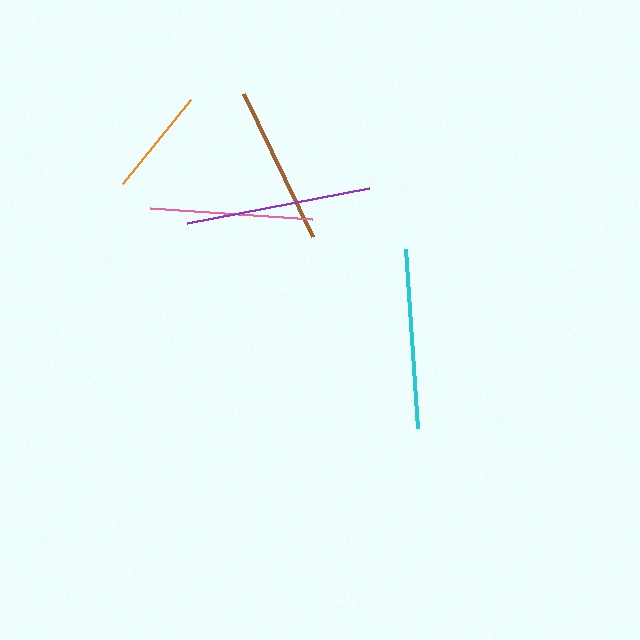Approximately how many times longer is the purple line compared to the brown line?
The purple line is approximately 1.2 times the length of the brown line.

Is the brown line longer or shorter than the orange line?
The brown line is longer than the orange line.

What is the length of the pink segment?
The pink segment is approximately 163 pixels long.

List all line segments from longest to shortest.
From longest to shortest: purple, cyan, pink, brown, orange.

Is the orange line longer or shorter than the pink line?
The pink line is longer than the orange line.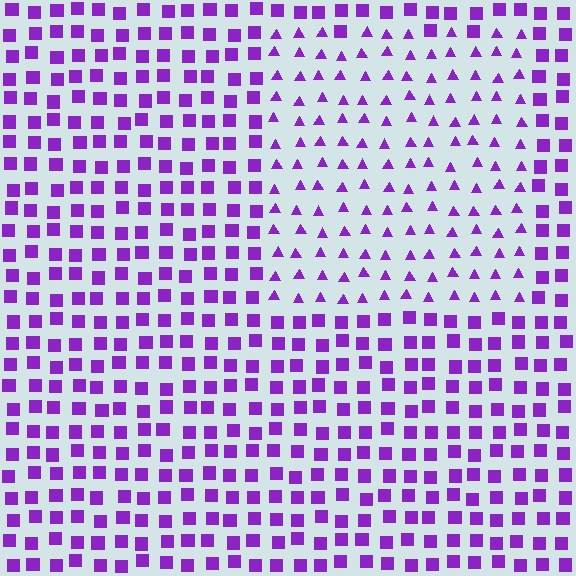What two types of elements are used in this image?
The image uses triangles inside the rectangle region and squares outside it.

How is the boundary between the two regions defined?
The boundary is defined by a change in element shape: triangles inside vs. squares outside. All elements share the same color and spacing.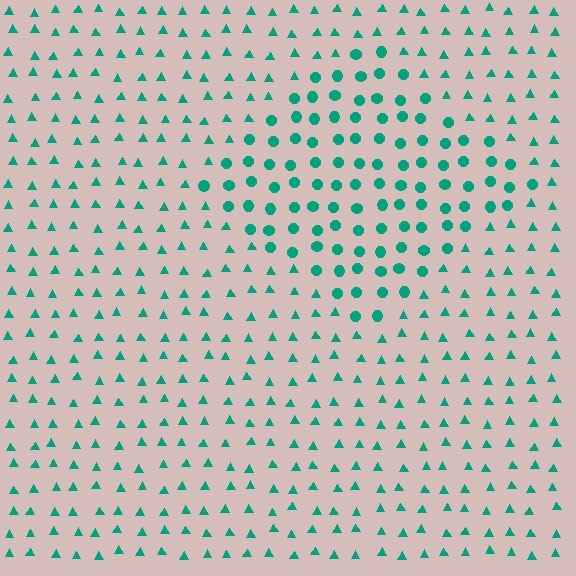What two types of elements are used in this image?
The image uses circles inside the diamond region and triangles outside it.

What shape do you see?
I see a diamond.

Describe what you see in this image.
The image is filled with small teal elements arranged in a uniform grid. A diamond-shaped region contains circles, while the surrounding area contains triangles. The boundary is defined purely by the change in element shape.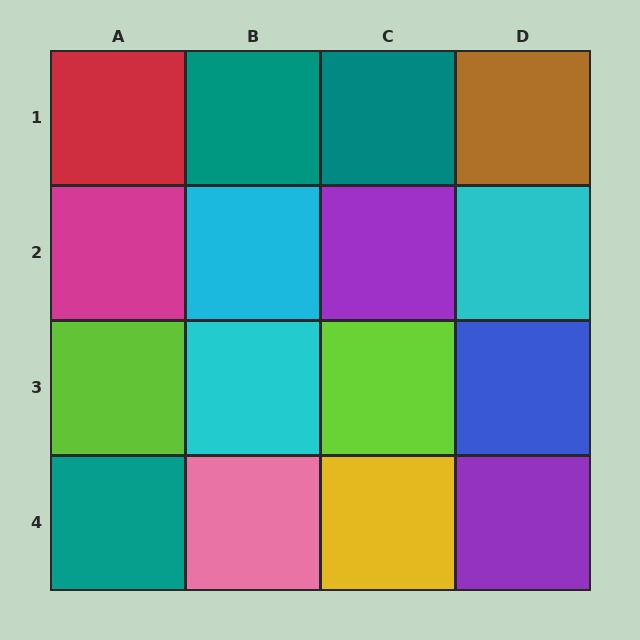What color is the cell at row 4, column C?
Yellow.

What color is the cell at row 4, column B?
Pink.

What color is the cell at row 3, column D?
Blue.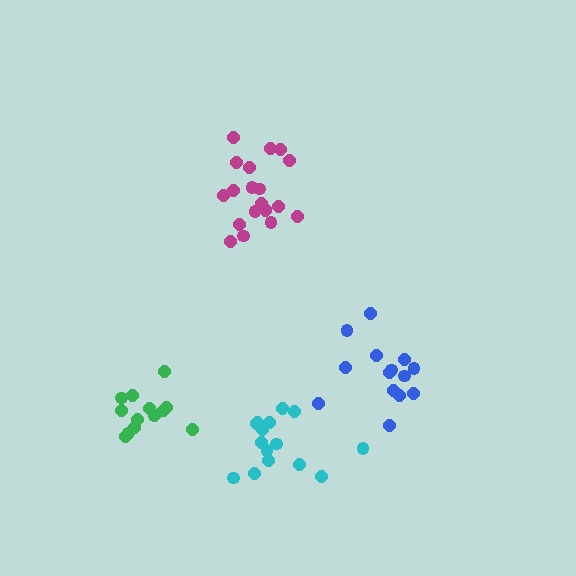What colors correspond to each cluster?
The clusters are colored: cyan, blue, green, magenta.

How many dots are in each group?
Group 1: 15 dots, Group 2: 14 dots, Group 3: 14 dots, Group 4: 20 dots (63 total).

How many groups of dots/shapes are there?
There are 4 groups.